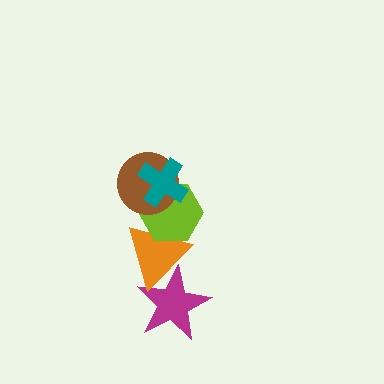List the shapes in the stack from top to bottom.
From top to bottom: the teal cross, the brown circle, the lime hexagon, the orange triangle, the magenta star.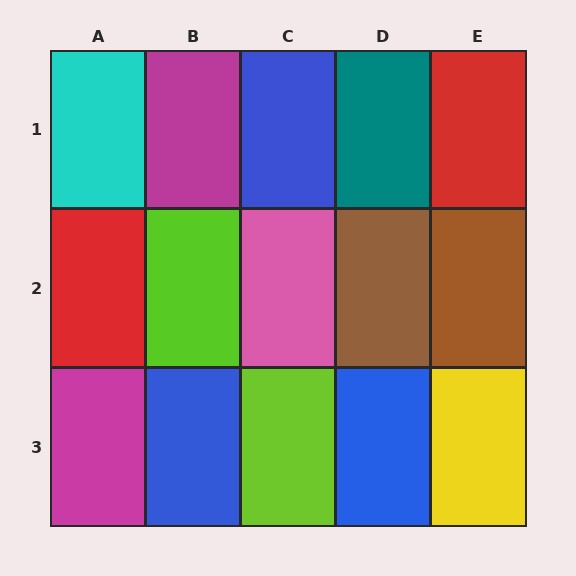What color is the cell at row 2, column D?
Brown.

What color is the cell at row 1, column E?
Red.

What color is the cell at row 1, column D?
Teal.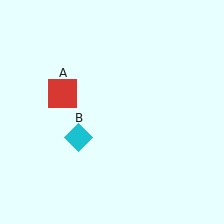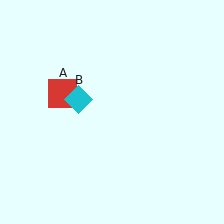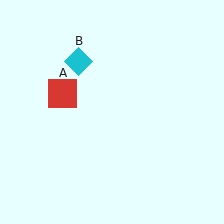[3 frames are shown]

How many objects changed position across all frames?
1 object changed position: cyan diamond (object B).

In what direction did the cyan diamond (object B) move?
The cyan diamond (object B) moved up.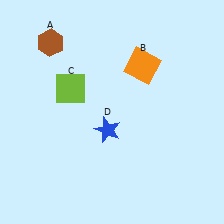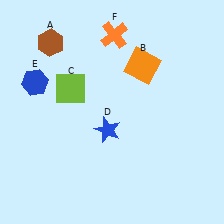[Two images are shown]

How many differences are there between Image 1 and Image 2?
There are 2 differences between the two images.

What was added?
A blue hexagon (E), an orange cross (F) were added in Image 2.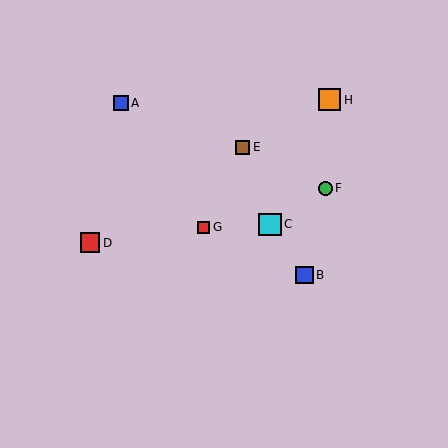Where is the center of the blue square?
The center of the blue square is at (121, 103).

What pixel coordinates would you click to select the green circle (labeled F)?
Click at (325, 188) to select the green circle F.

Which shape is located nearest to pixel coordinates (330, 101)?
The orange square (labeled H) at (330, 100) is nearest to that location.